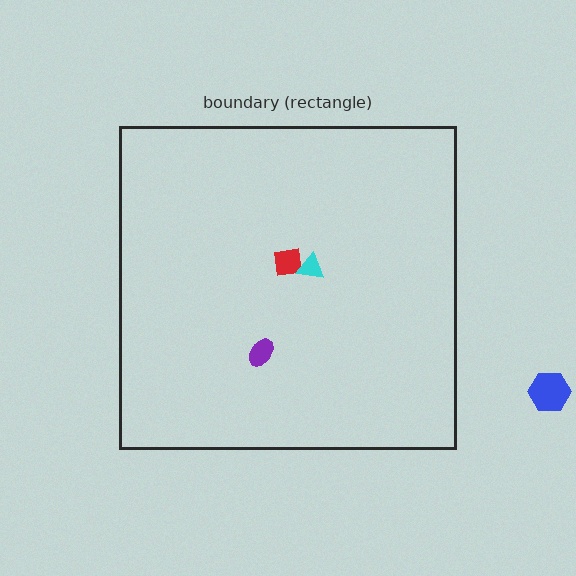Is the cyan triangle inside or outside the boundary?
Inside.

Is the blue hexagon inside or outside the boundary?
Outside.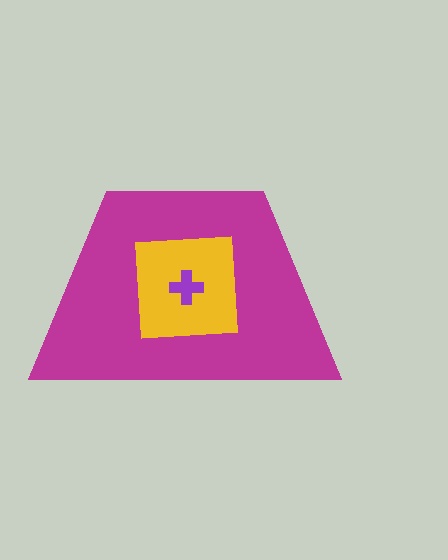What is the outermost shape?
The magenta trapezoid.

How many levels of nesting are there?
3.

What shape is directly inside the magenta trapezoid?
The yellow square.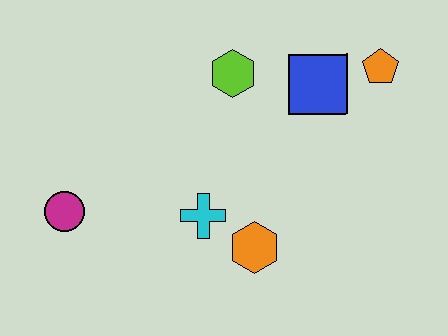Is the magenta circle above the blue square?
No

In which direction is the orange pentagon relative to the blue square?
The orange pentagon is to the right of the blue square.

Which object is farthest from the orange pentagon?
The magenta circle is farthest from the orange pentagon.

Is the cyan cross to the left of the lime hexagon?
Yes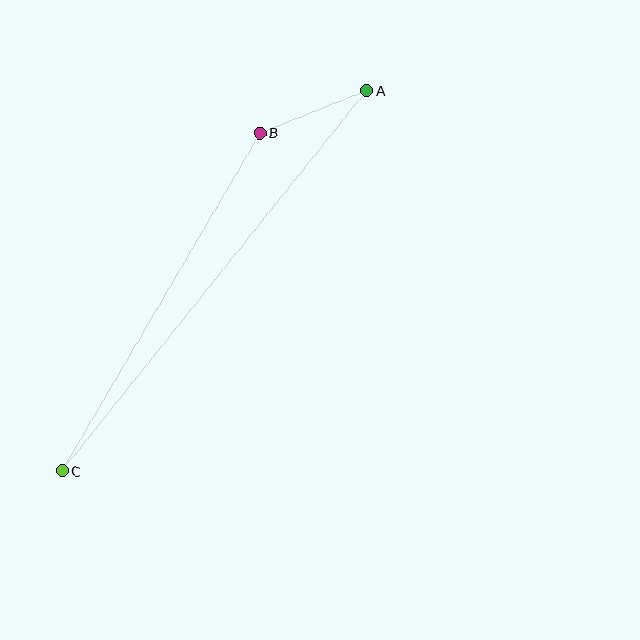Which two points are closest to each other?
Points A and B are closest to each other.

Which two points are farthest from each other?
Points A and C are farthest from each other.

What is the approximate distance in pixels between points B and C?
The distance between B and C is approximately 391 pixels.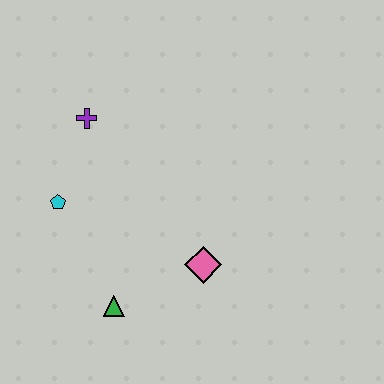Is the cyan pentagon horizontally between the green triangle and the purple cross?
No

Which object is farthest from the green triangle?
The purple cross is farthest from the green triangle.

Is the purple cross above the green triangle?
Yes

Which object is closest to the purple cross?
The cyan pentagon is closest to the purple cross.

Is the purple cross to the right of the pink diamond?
No